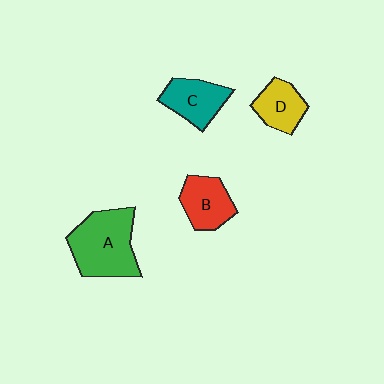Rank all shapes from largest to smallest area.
From largest to smallest: A (green), C (teal), B (red), D (yellow).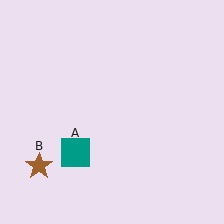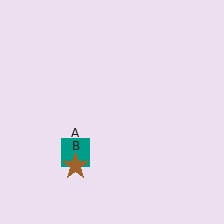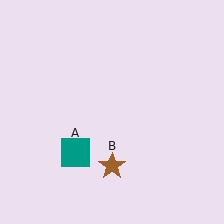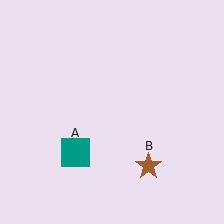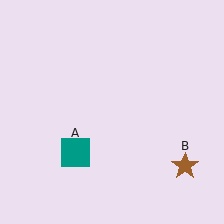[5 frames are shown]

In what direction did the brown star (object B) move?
The brown star (object B) moved right.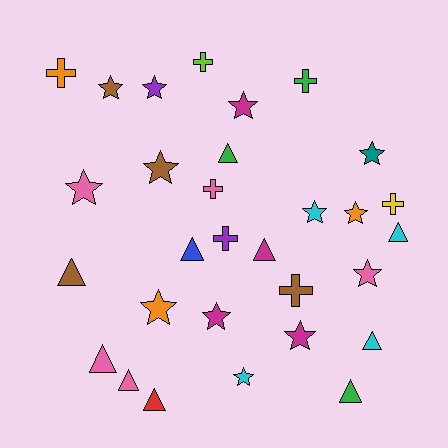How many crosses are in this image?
There are 7 crosses.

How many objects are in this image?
There are 30 objects.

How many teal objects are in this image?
There is 1 teal object.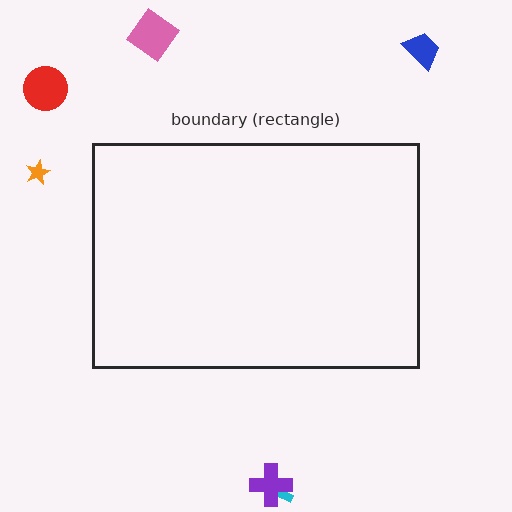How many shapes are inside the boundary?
0 inside, 6 outside.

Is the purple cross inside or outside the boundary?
Outside.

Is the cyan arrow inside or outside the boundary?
Outside.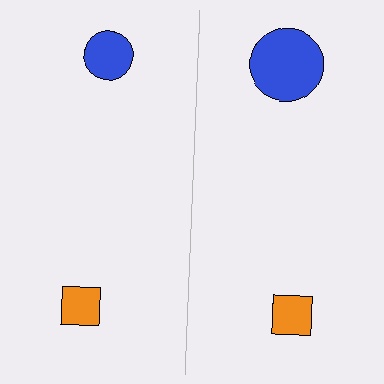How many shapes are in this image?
There are 4 shapes in this image.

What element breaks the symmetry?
The blue circle on the right side has a different size than its mirror counterpart.